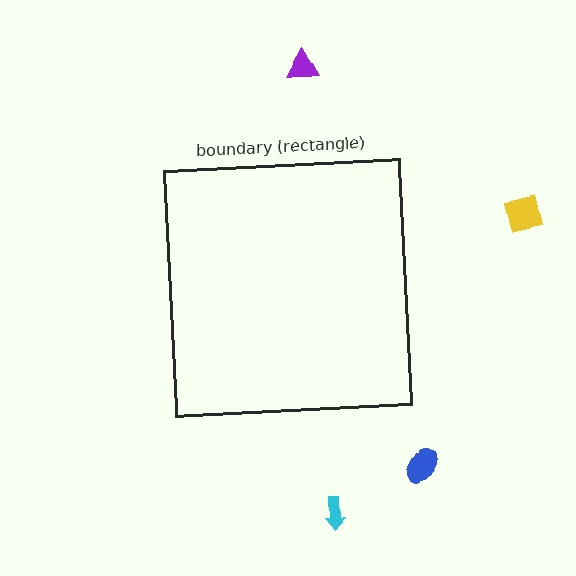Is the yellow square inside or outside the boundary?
Outside.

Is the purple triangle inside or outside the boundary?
Outside.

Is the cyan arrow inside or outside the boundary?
Outside.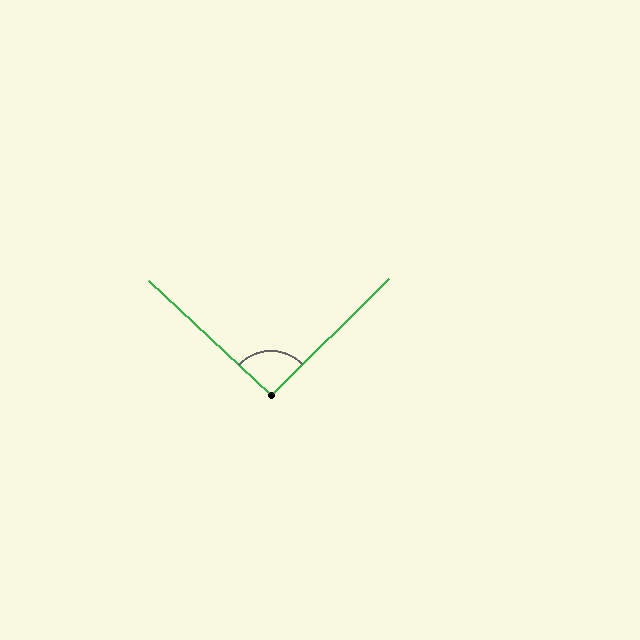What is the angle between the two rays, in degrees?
Approximately 92 degrees.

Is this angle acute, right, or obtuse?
It is approximately a right angle.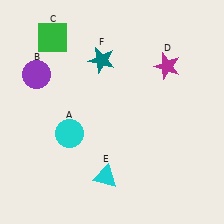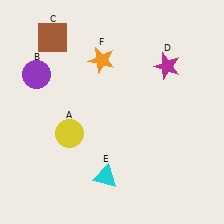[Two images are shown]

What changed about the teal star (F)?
In Image 1, F is teal. In Image 2, it changed to orange.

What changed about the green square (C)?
In Image 1, C is green. In Image 2, it changed to brown.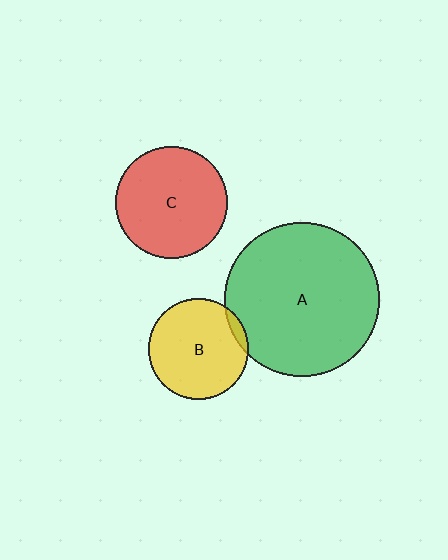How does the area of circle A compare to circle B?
Approximately 2.3 times.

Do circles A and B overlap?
Yes.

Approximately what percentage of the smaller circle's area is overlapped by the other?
Approximately 5%.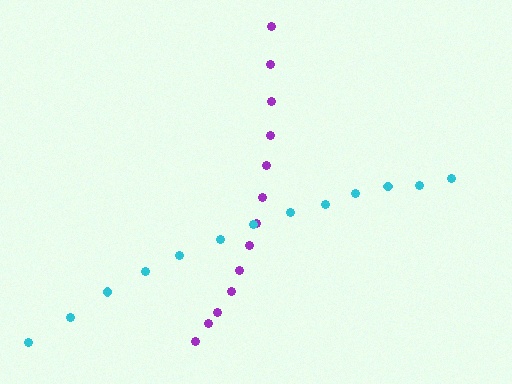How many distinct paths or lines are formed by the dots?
There are 2 distinct paths.